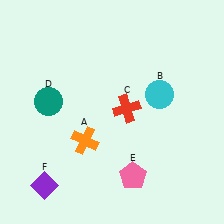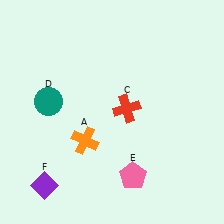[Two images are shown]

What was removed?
The cyan circle (B) was removed in Image 2.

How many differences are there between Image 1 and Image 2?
There is 1 difference between the two images.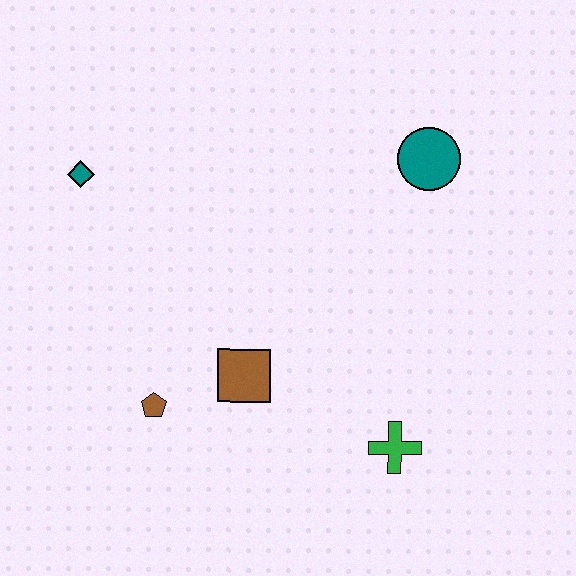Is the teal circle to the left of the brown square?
No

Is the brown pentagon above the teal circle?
No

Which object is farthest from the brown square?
The teal circle is farthest from the brown square.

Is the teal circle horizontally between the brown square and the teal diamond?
No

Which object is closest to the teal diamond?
The brown pentagon is closest to the teal diamond.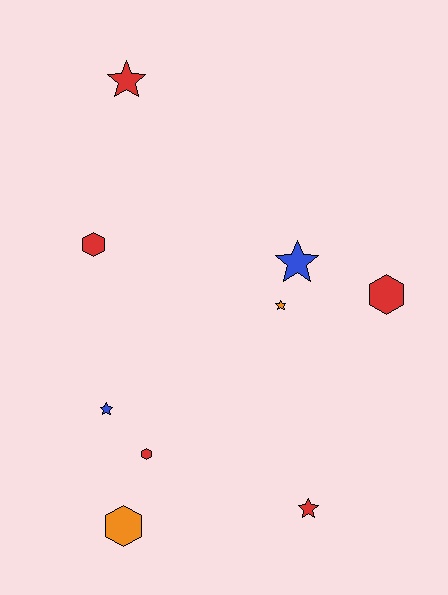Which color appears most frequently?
Red, with 5 objects.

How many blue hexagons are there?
There are no blue hexagons.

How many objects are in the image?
There are 9 objects.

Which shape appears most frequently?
Star, with 5 objects.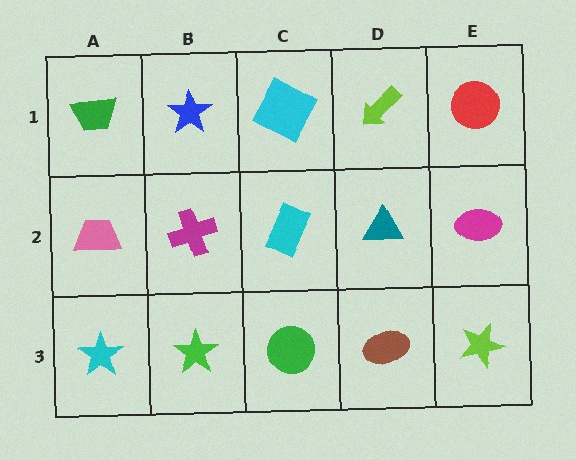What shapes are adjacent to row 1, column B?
A magenta cross (row 2, column B), a green trapezoid (row 1, column A), a cyan square (row 1, column C).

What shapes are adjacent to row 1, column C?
A cyan rectangle (row 2, column C), a blue star (row 1, column B), a lime arrow (row 1, column D).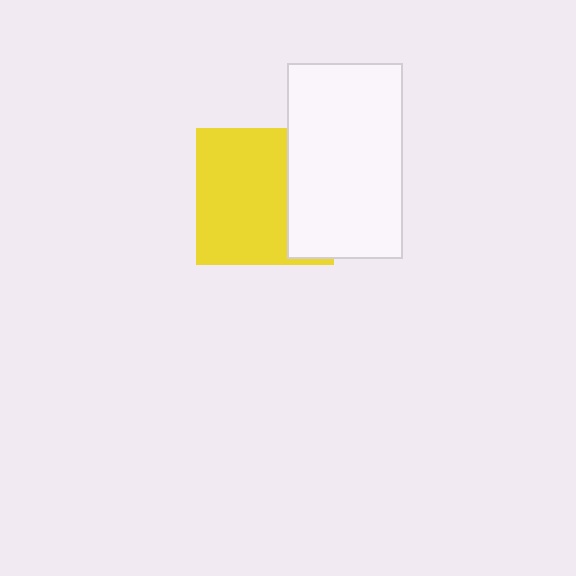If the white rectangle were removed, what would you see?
You would see the complete yellow square.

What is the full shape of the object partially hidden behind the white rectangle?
The partially hidden object is a yellow square.